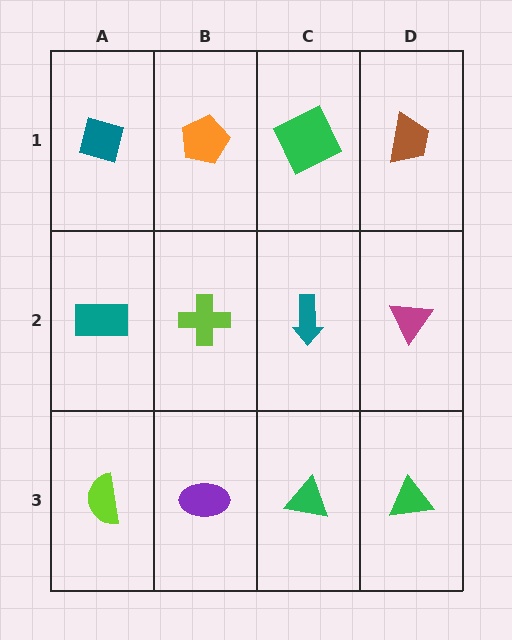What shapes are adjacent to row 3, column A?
A teal rectangle (row 2, column A), a purple ellipse (row 3, column B).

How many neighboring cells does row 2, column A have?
3.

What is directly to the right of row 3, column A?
A purple ellipse.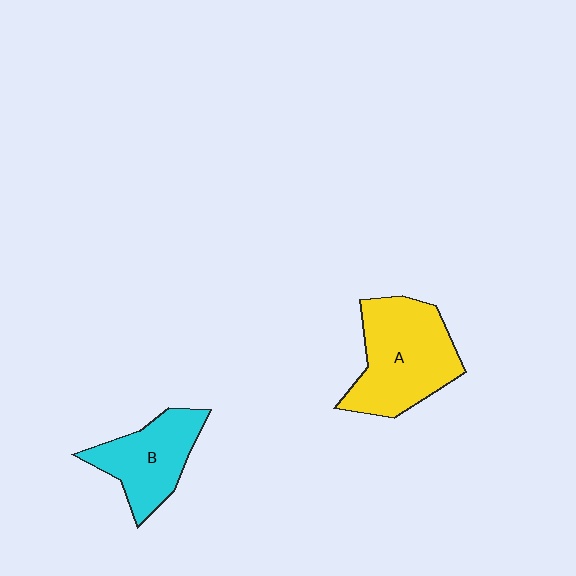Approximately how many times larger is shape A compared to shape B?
Approximately 1.4 times.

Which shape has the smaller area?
Shape B (cyan).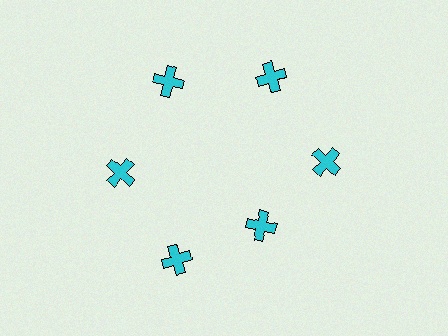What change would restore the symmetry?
The symmetry would be restored by moving it outward, back onto the ring so that all 6 crosses sit at equal angles and equal distance from the center.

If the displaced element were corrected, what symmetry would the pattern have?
It would have 6-fold rotational symmetry — the pattern would map onto itself every 60 degrees.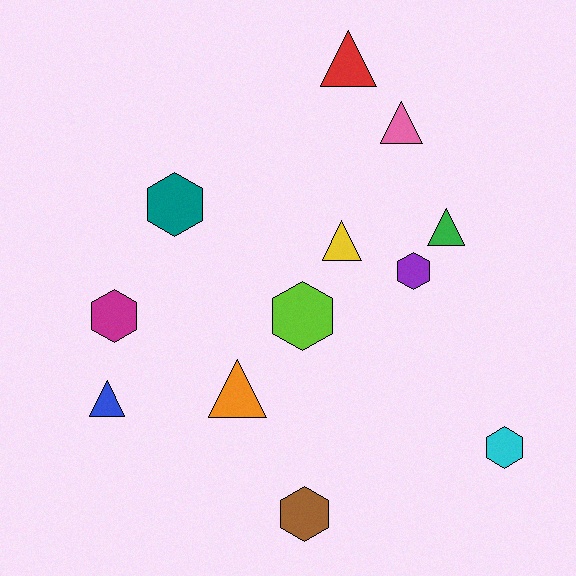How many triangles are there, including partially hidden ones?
There are 6 triangles.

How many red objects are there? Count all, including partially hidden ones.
There is 1 red object.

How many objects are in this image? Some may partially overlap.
There are 12 objects.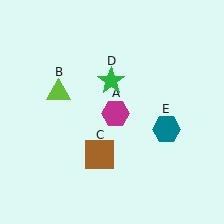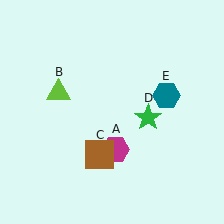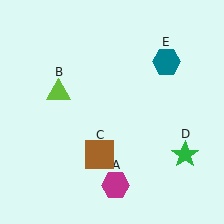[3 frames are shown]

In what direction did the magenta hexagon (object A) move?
The magenta hexagon (object A) moved down.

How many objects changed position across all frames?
3 objects changed position: magenta hexagon (object A), green star (object D), teal hexagon (object E).